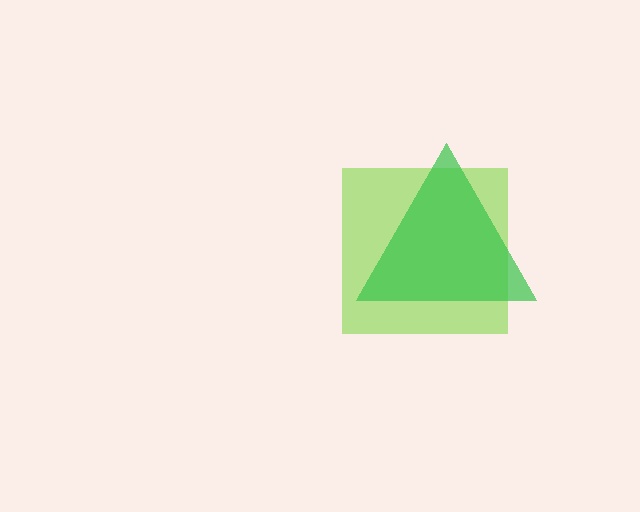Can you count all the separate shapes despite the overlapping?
Yes, there are 2 separate shapes.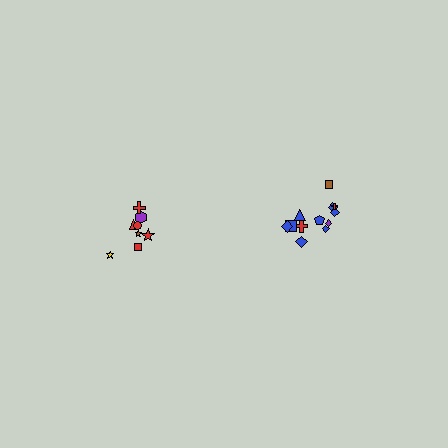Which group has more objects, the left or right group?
The right group.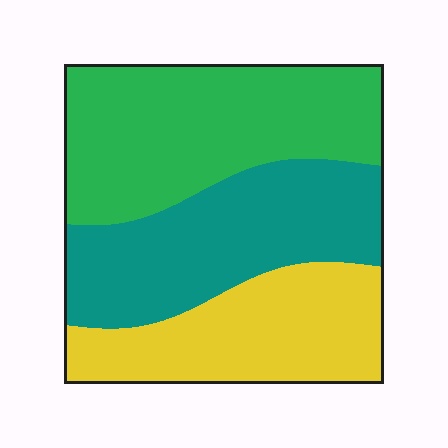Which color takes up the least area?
Yellow, at roughly 30%.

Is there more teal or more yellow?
Teal.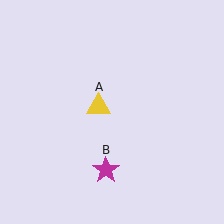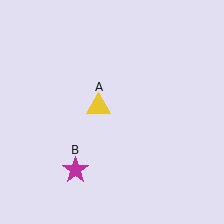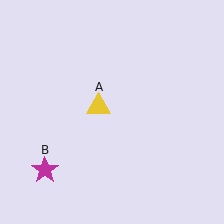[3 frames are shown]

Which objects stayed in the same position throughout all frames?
Yellow triangle (object A) remained stationary.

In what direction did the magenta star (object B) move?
The magenta star (object B) moved left.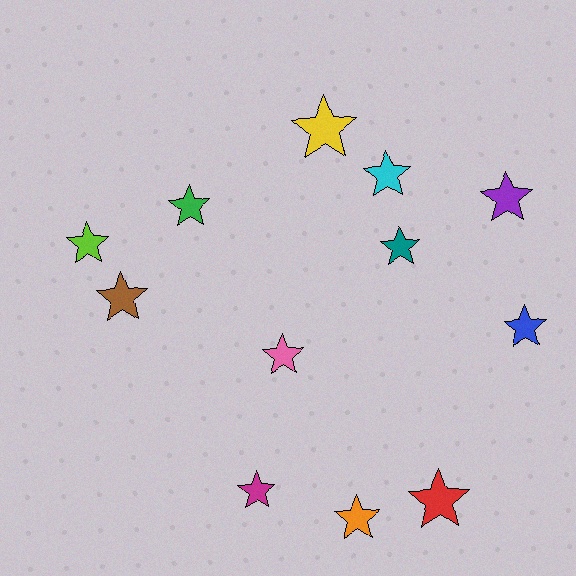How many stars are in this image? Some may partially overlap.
There are 12 stars.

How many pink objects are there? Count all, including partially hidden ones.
There is 1 pink object.